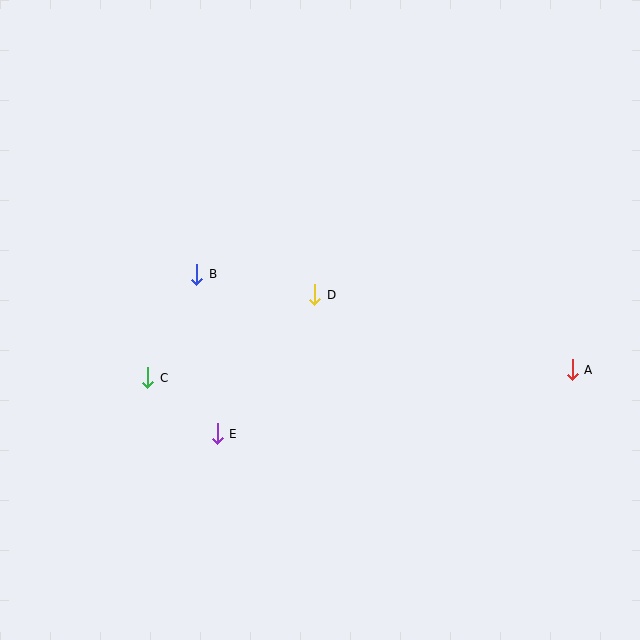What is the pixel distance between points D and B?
The distance between D and B is 119 pixels.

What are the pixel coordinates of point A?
Point A is at (572, 370).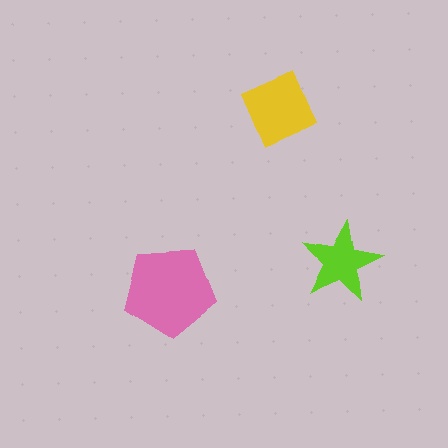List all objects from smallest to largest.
The lime star, the yellow square, the pink pentagon.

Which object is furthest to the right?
The lime star is rightmost.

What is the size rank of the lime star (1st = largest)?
3rd.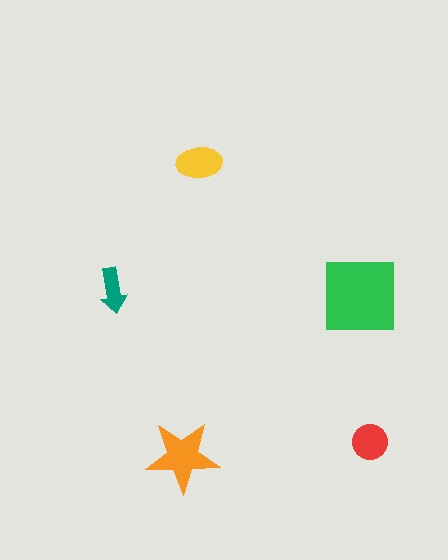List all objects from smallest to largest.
The teal arrow, the red circle, the yellow ellipse, the orange star, the green square.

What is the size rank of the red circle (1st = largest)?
4th.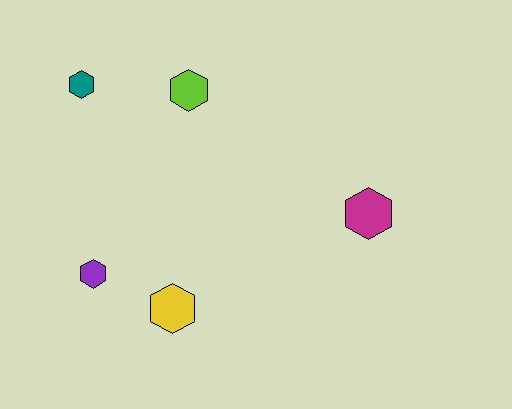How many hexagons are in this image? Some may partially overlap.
There are 5 hexagons.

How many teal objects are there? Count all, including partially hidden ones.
There is 1 teal object.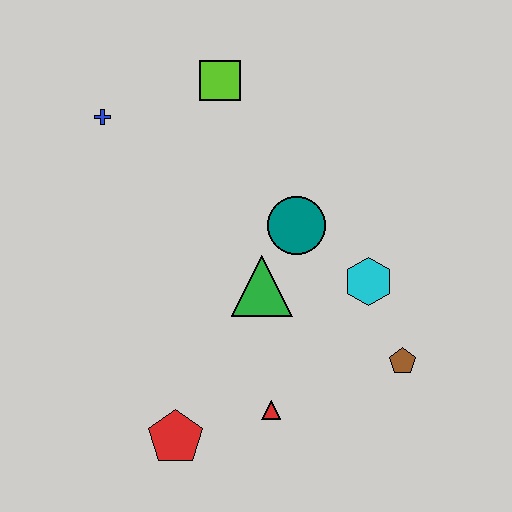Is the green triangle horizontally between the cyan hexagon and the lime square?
Yes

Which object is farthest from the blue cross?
The brown pentagon is farthest from the blue cross.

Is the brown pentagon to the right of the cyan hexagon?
Yes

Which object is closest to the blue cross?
The lime square is closest to the blue cross.